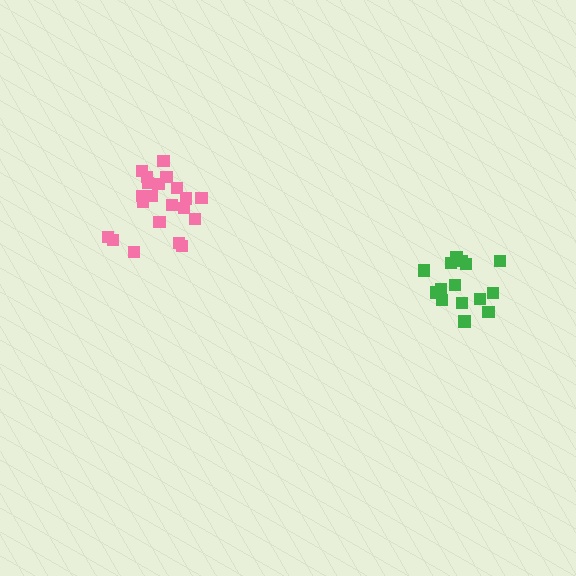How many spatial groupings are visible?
There are 2 spatial groupings.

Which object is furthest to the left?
The pink cluster is leftmost.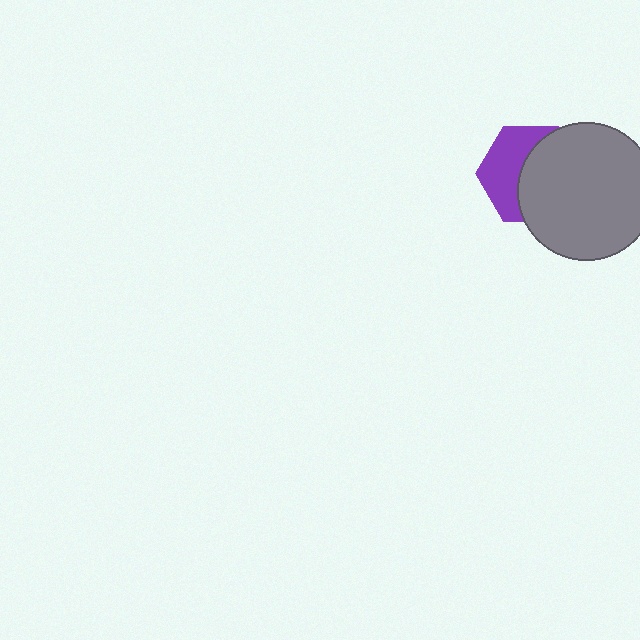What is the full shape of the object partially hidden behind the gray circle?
The partially hidden object is a purple hexagon.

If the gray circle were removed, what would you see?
You would see the complete purple hexagon.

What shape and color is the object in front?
The object in front is a gray circle.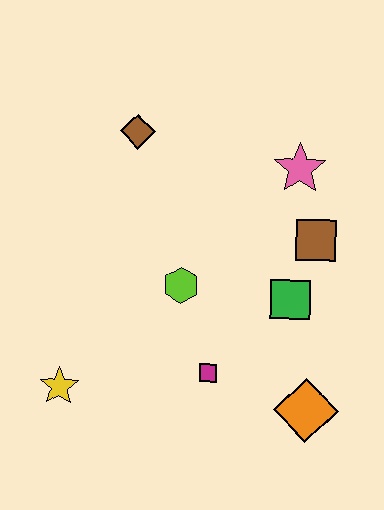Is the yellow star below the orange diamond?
No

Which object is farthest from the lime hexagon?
The orange diamond is farthest from the lime hexagon.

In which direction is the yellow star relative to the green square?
The yellow star is to the left of the green square.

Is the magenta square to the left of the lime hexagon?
No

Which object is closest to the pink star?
The brown square is closest to the pink star.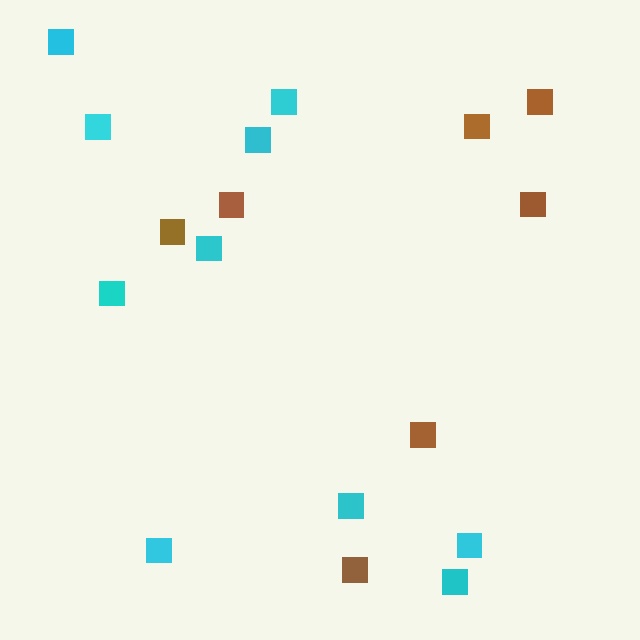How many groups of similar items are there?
There are 2 groups: one group of cyan squares (10) and one group of brown squares (7).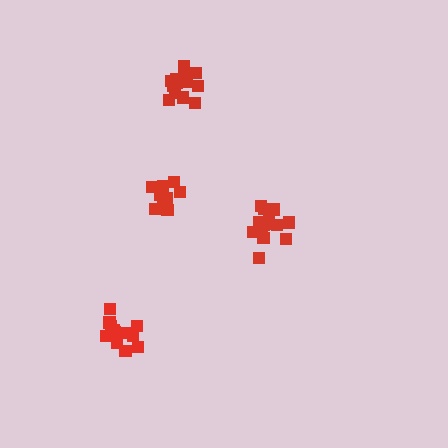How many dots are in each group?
Group 1: 15 dots, Group 2: 13 dots, Group 3: 14 dots, Group 4: 9 dots (51 total).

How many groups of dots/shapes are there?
There are 4 groups.